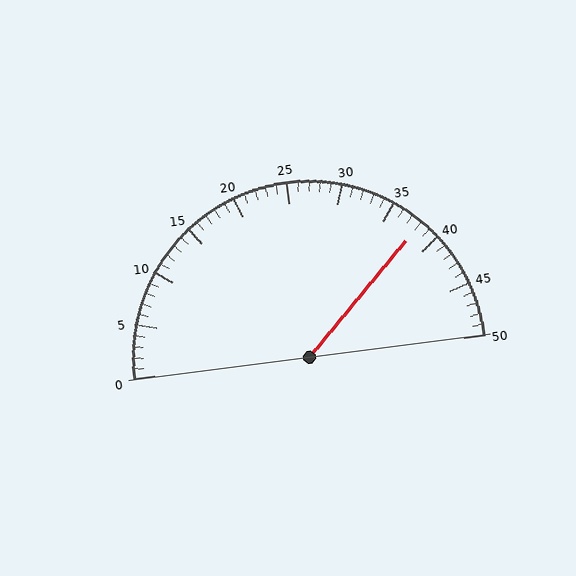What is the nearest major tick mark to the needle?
The nearest major tick mark is 40.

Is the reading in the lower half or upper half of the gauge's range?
The reading is in the upper half of the range (0 to 50).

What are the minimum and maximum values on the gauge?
The gauge ranges from 0 to 50.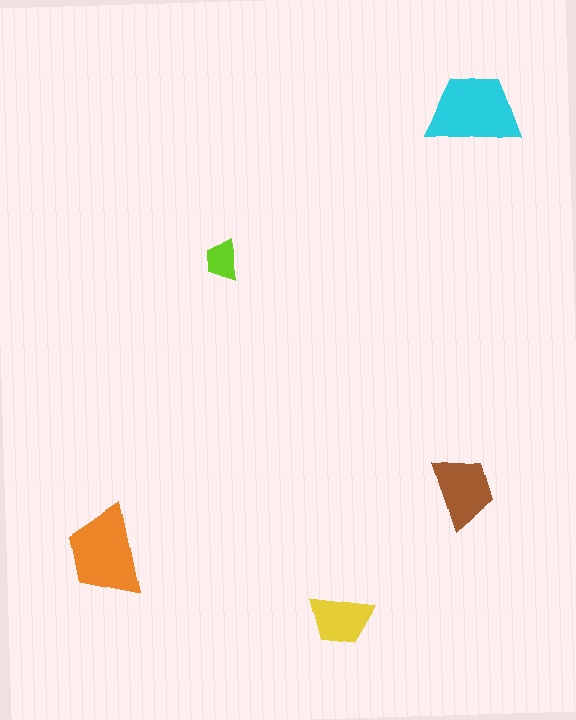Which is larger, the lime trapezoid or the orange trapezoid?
The orange one.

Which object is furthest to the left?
The orange trapezoid is leftmost.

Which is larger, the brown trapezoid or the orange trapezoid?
The orange one.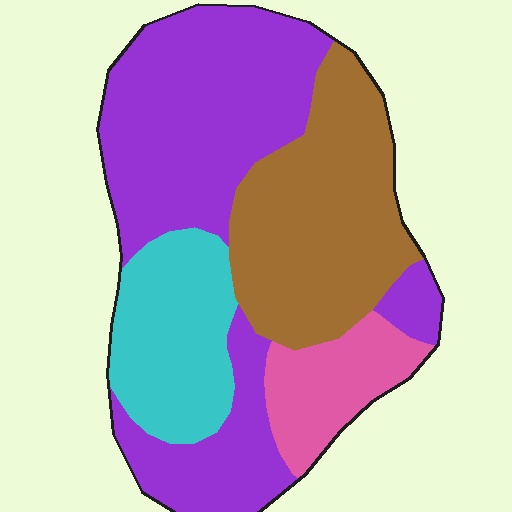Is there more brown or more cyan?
Brown.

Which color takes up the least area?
Pink, at roughly 10%.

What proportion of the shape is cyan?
Cyan takes up about one sixth (1/6) of the shape.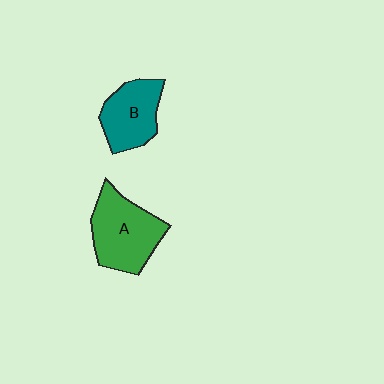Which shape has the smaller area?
Shape B (teal).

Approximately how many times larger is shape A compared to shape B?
Approximately 1.3 times.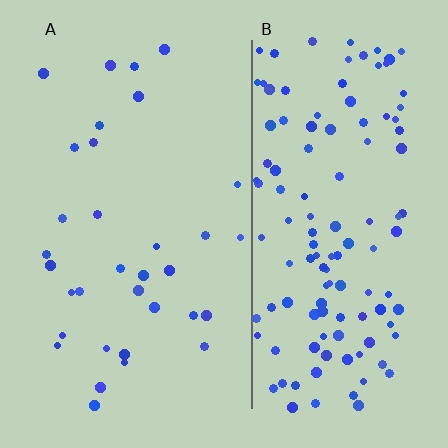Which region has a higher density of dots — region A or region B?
B (the right).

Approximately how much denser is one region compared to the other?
Approximately 3.9× — region B over region A.